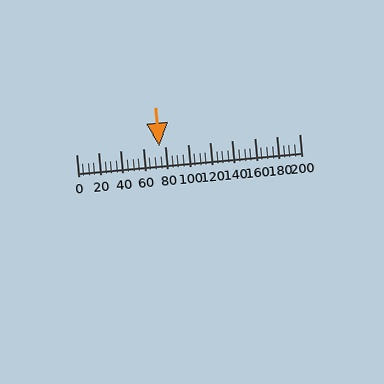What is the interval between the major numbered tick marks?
The major tick marks are spaced 20 units apart.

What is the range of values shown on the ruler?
The ruler shows values from 0 to 200.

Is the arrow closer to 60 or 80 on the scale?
The arrow is closer to 80.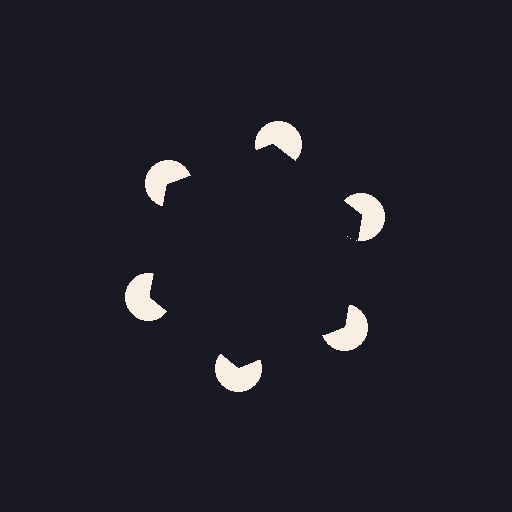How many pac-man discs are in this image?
There are 6 — one at each vertex of the illusory hexagon.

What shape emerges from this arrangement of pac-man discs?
An illusory hexagon — its edges are inferred from the aligned wedge cuts in the pac-man discs, not physically drawn.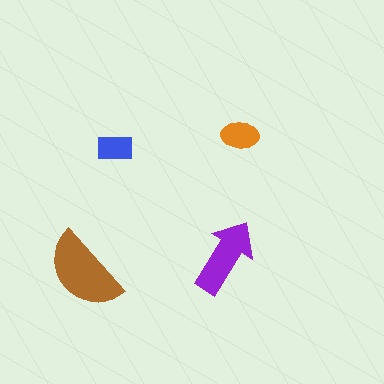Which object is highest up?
The orange ellipse is topmost.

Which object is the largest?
The brown semicircle.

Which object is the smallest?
The blue rectangle.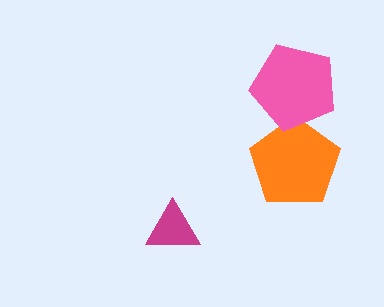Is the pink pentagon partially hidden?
No, no other shape covers it.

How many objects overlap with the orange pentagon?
1 object overlaps with the orange pentagon.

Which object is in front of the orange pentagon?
The pink pentagon is in front of the orange pentagon.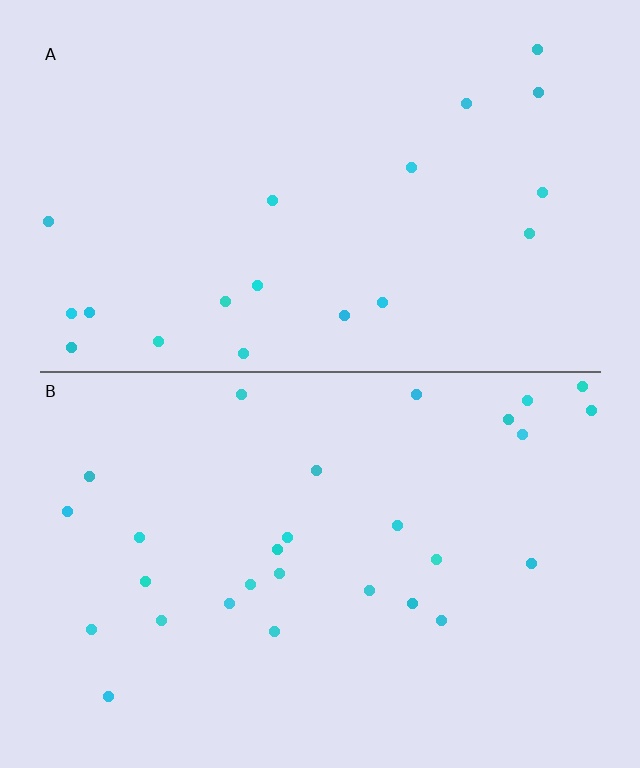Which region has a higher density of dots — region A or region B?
B (the bottom).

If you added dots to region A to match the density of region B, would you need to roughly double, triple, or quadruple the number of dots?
Approximately double.